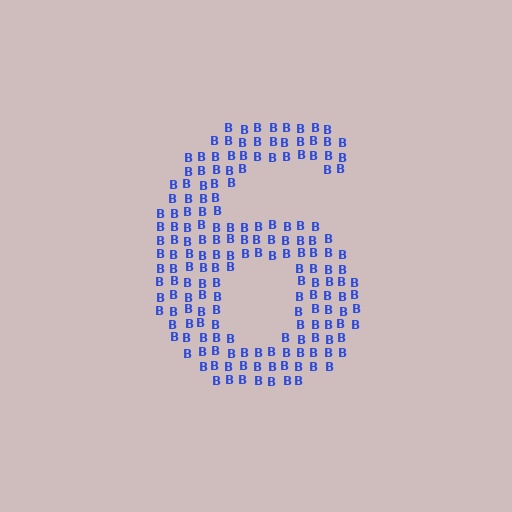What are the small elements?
The small elements are letter B's.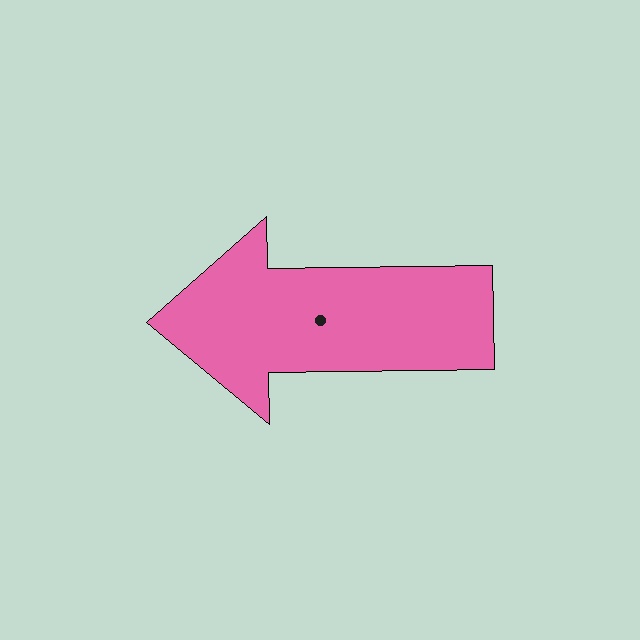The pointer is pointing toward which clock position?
Roughly 9 o'clock.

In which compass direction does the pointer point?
West.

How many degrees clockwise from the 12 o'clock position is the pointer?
Approximately 269 degrees.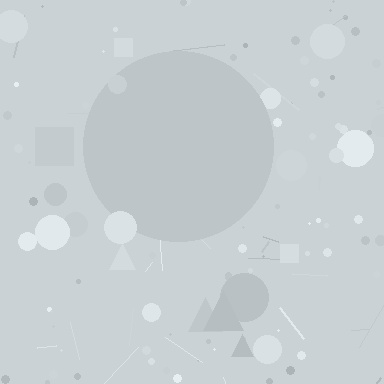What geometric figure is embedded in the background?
A circle is embedded in the background.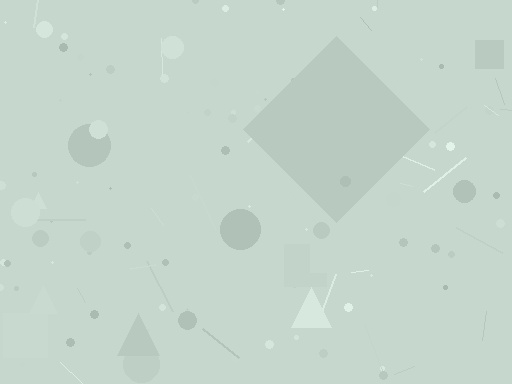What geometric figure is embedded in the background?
A diamond is embedded in the background.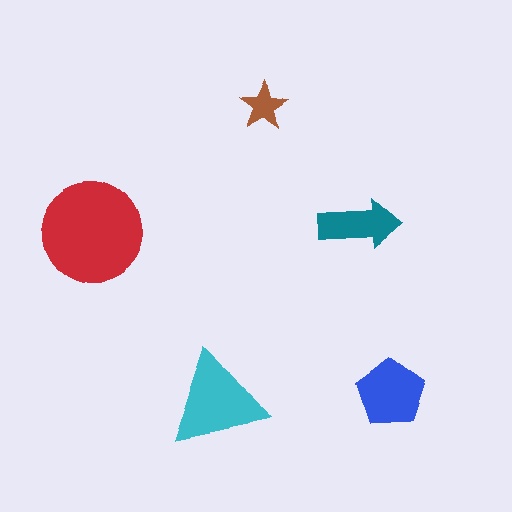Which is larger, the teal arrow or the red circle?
The red circle.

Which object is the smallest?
The brown star.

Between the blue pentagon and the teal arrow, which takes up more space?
The blue pentagon.